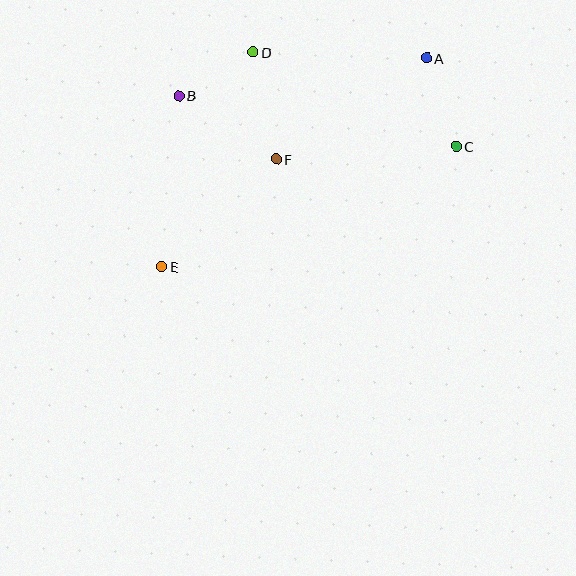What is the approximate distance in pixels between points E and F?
The distance between E and F is approximately 157 pixels.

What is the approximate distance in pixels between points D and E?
The distance between D and E is approximately 233 pixels.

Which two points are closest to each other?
Points B and D are closest to each other.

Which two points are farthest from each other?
Points A and E are farthest from each other.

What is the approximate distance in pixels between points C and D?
The distance between C and D is approximately 224 pixels.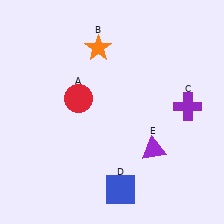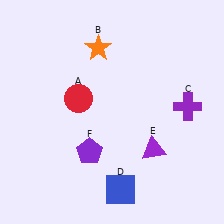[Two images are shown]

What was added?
A purple pentagon (F) was added in Image 2.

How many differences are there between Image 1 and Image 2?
There is 1 difference between the two images.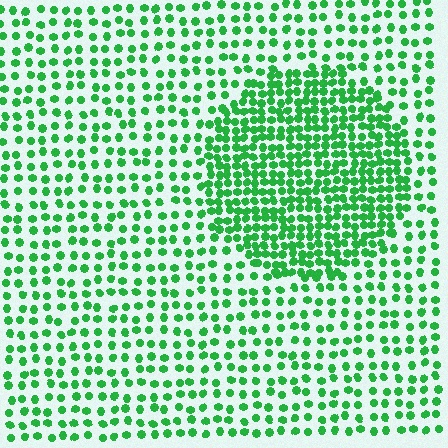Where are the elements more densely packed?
The elements are more densely packed inside the circle boundary.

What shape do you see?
I see a circle.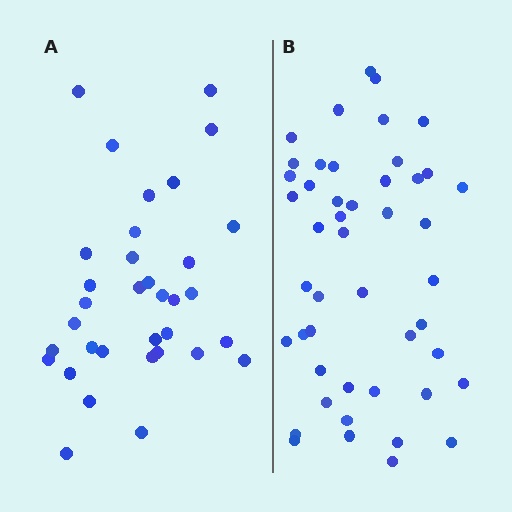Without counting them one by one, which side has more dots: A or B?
Region B (the right region) has more dots.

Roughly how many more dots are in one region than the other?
Region B has approximately 15 more dots than region A.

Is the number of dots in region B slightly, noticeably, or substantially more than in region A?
Region B has noticeably more, but not dramatically so. The ratio is roughly 1.4 to 1.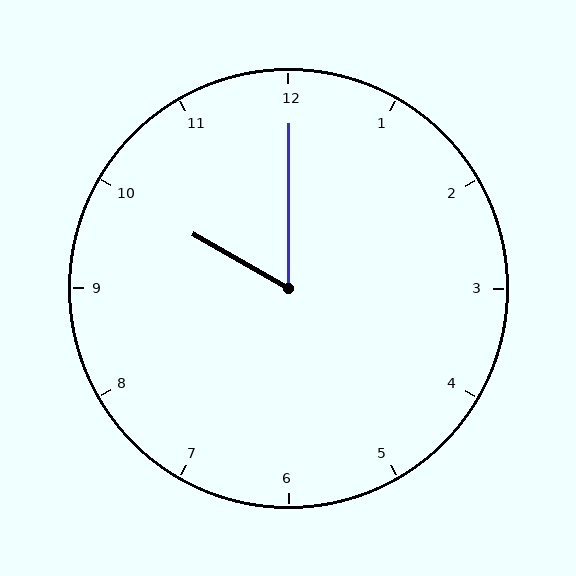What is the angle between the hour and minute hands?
Approximately 60 degrees.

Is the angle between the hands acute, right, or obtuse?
It is acute.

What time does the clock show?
10:00.